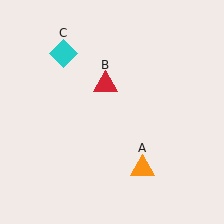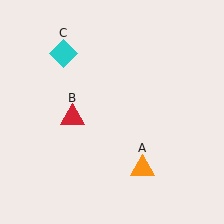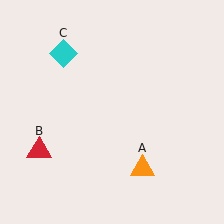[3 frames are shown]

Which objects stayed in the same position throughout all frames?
Orange triangle (object A) and cyan diamond (object C) remained stationary.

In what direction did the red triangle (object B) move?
The red triangle (object B) moved down and to the left.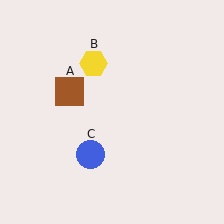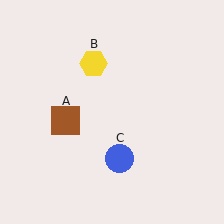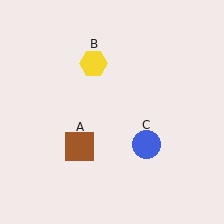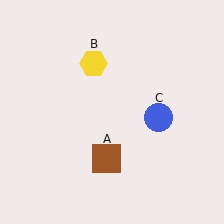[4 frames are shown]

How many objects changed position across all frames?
2 objects changed position: brown square (object A), blue circle (object C).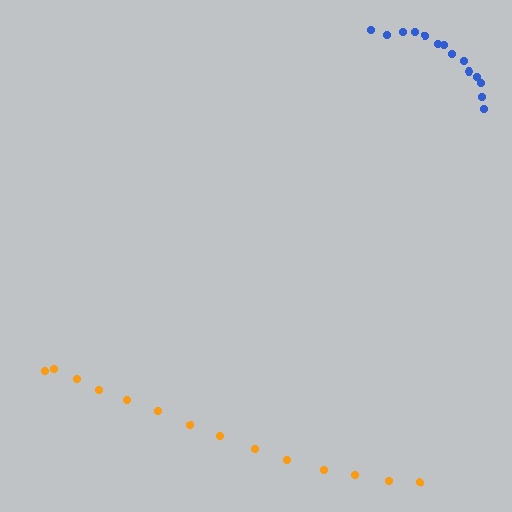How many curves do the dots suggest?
There are 2 distinct paths.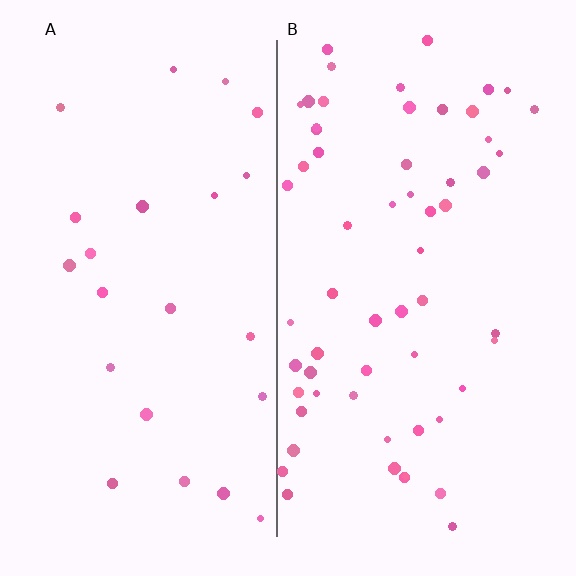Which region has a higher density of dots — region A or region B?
B (the right).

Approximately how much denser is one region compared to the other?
Approximately 2.6× — region B over region A.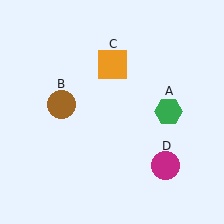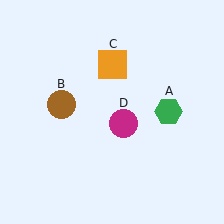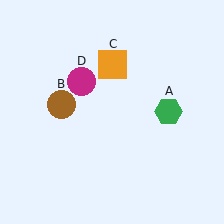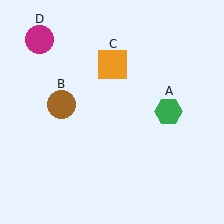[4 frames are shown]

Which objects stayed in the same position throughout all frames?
Green hexagon (object A) and brown circle (object B) and orange square (object C) remained stationary.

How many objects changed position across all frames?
1 object changed position: magenta circle (object D).